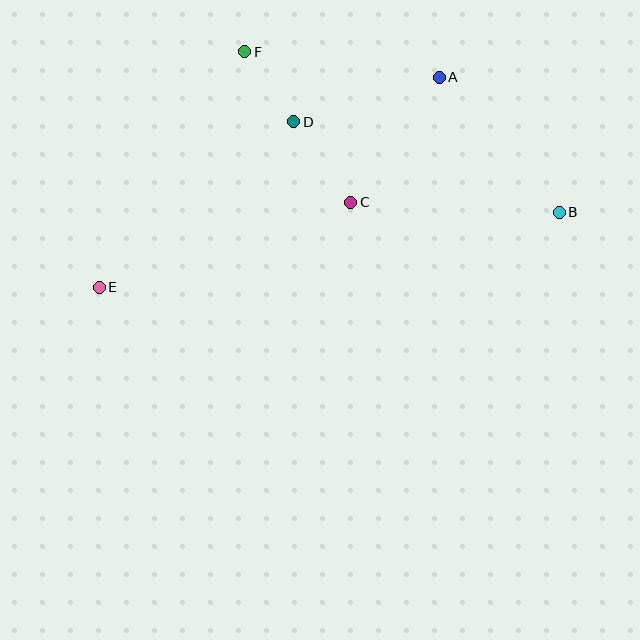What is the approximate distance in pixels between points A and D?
The distance between A and D is approximately 152 pixels.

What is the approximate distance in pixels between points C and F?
The distance between C and F is approximately 184 pixels.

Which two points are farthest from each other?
Points B and E are farthest from each other.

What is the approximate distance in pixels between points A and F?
The distance between A and F is approximately 196 pixels.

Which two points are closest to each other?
Points D and F are closest to each other.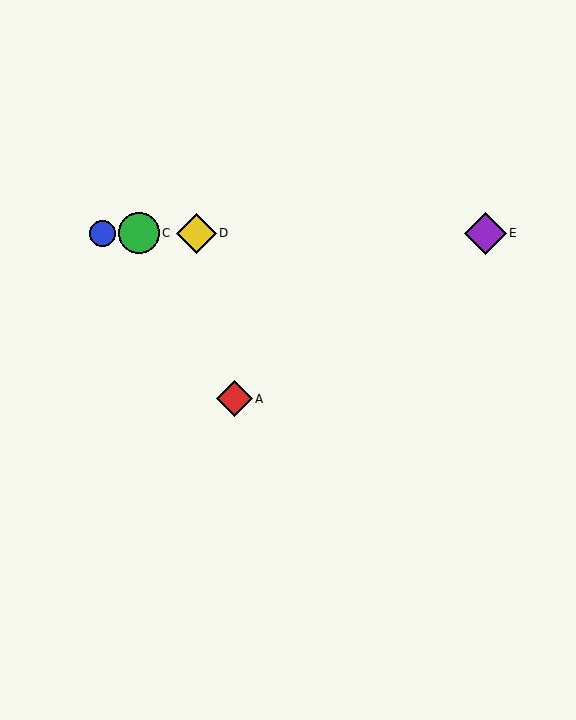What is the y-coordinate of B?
Object B is at y≈233.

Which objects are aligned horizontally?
Objects B, C, D, E are aligned horizontally.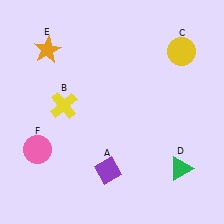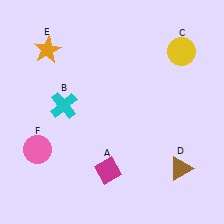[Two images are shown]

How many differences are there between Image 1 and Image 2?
There are 3 differences between the two images.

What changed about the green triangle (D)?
In Image 1, D is green. In Image 2, it changed to brown.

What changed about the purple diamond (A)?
In Image 1, A is purple. In Image 2, it changed to magenta.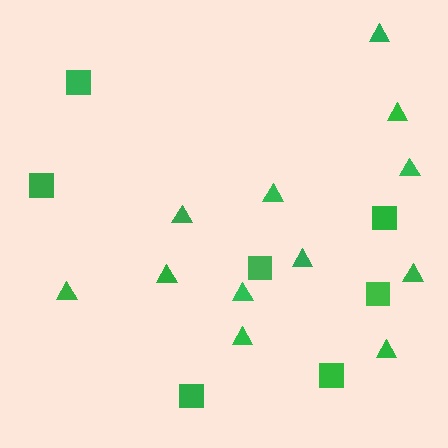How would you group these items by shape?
There are 2 groups: one group of triangles (12) and one group of squares (7).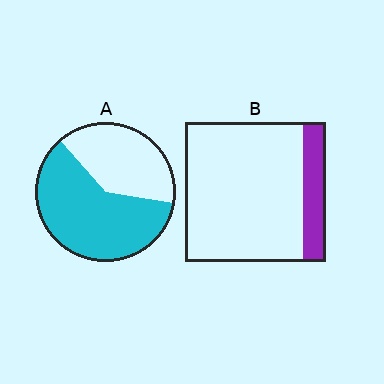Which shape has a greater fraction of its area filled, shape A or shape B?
Shape A.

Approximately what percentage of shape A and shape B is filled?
A is approximately 60% and B is approximately 15%.